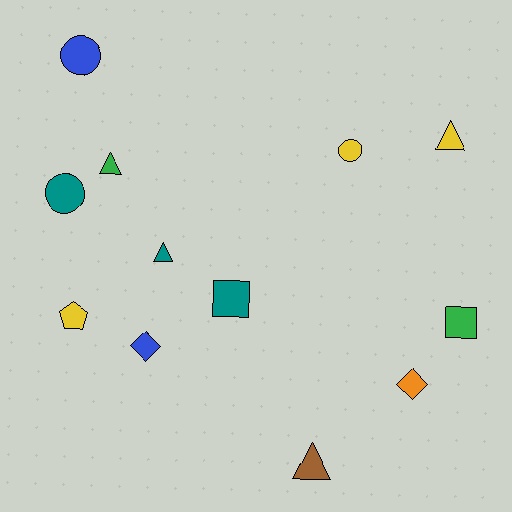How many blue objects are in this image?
There are 2 blue objects.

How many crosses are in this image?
There are no crosses.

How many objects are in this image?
There are 12 objects.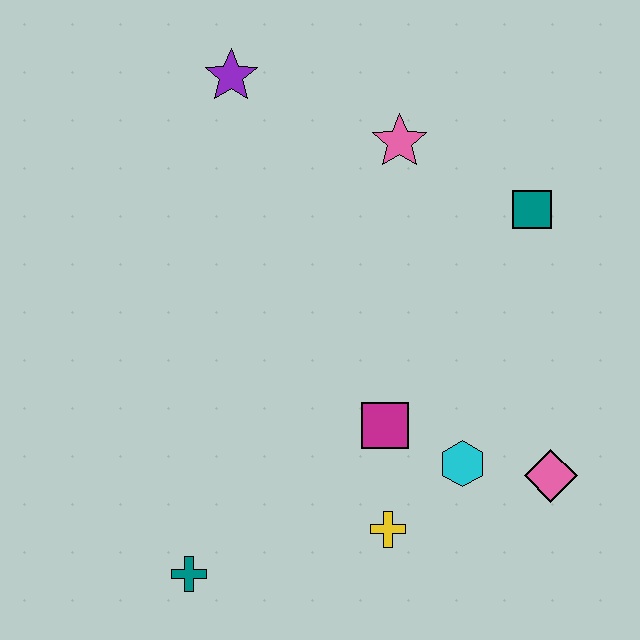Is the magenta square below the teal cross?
No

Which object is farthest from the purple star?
The pink diamond is farthest from the purple star.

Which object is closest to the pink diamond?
The cyan hexagon is closest to the pink diamond.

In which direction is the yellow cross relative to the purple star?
The yellow cross is below the purple star.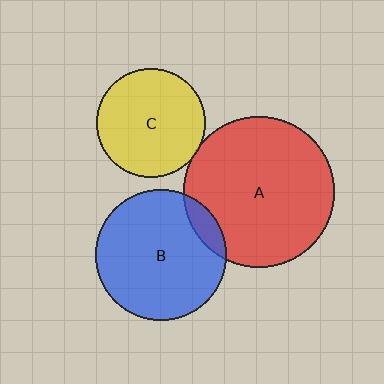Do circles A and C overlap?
Yes.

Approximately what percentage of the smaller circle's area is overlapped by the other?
Approximately 5%.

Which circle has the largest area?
Circle A (red).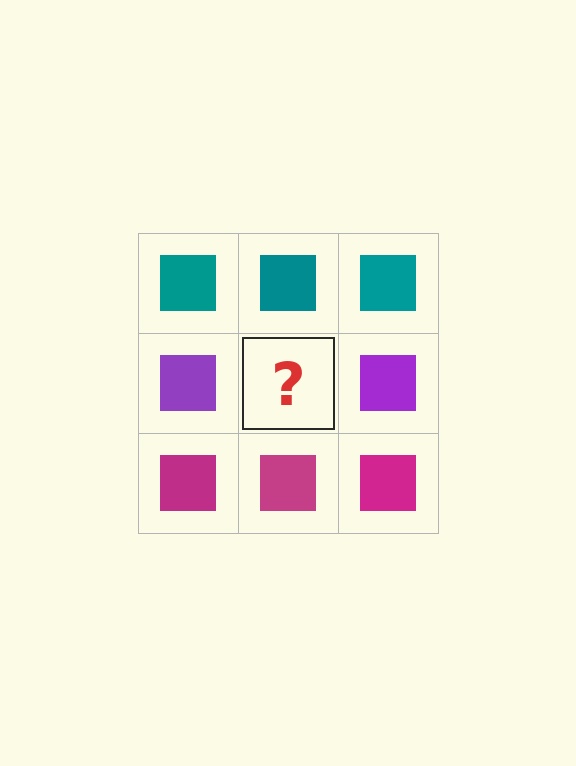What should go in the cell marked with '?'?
The missing cell should contain a purple square.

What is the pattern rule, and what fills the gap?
The rule is that each row has a consistent color. The gap should be filled with a purple square.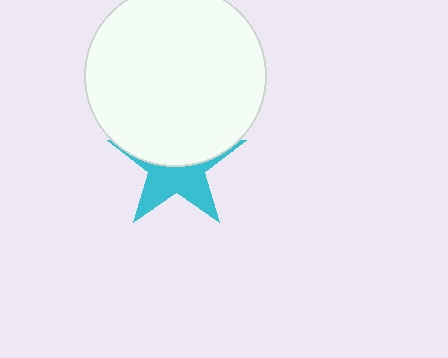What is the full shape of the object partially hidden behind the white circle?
The partially hidden object is a cyan star.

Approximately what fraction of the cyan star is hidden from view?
Roughly 52% of the cyan star is hidden behind the white circle.